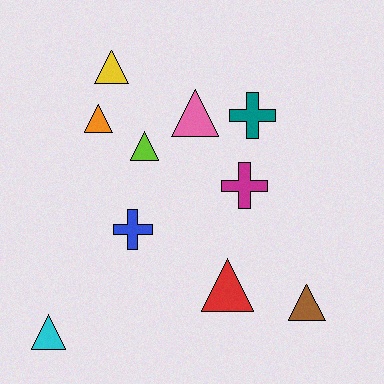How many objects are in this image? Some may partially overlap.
There are 10 objects.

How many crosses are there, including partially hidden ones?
There are 3 crosses.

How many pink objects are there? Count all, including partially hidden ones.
There is 1 pink object.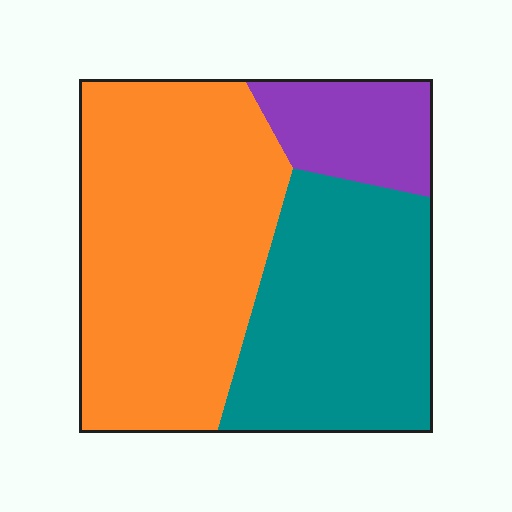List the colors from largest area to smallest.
From largest to smallest: orange, teal, purple.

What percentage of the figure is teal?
Teal takes up about three eighths (3/8) of the figure.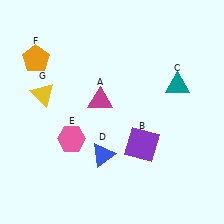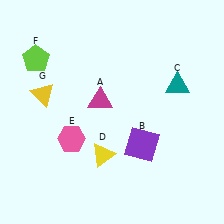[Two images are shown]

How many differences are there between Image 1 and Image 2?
There are 2 differences between the two images.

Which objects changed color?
D changed from blue to yellow. F changed from orange to lime.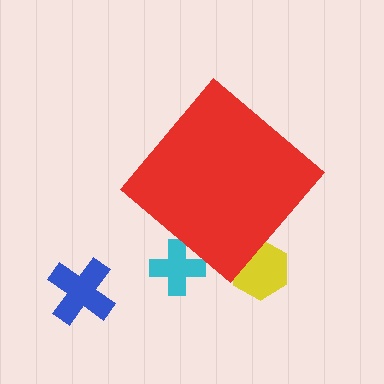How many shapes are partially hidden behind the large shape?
2 shapes are partially hidden.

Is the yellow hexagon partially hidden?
Yes, the yellow hexagon is partially hidden behind the red diamond.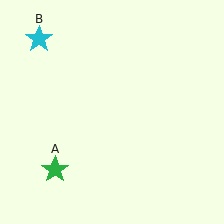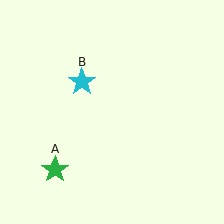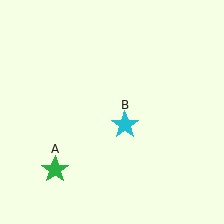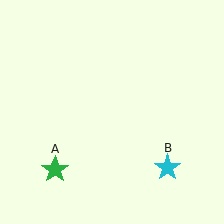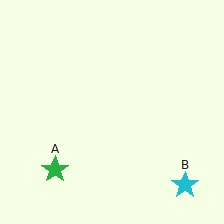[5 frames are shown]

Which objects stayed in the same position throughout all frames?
Green star (object A) remained stationary.